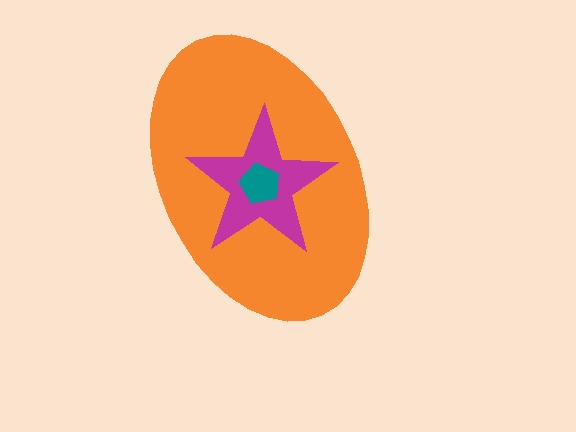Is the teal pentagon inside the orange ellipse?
Yes.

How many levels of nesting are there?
3.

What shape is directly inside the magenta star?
The teal pentagon.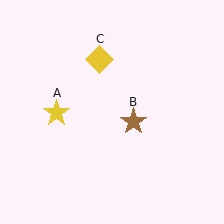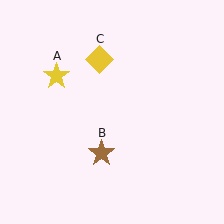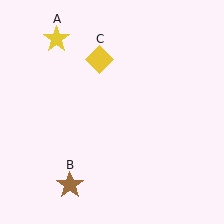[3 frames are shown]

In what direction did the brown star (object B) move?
The brown star (object B) moved down and to the left.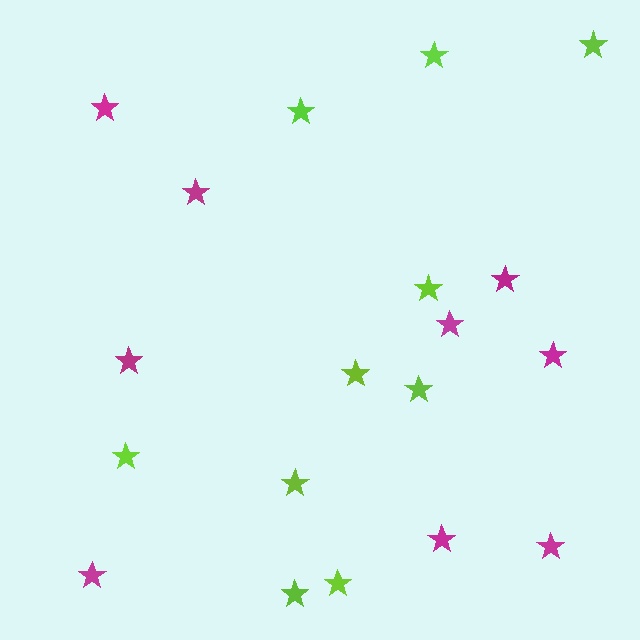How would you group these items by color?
There are 2 groups: one group of magenta stars (9) and one group of lime stars (10).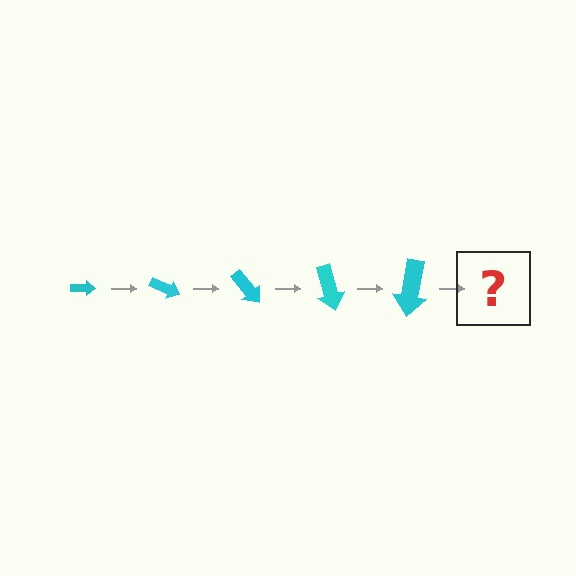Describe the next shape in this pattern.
It should be an arrow, larger than the previous one and rotated 125 degrees from the start.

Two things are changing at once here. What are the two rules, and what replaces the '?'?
The two rules are that the arrow grows larger each step and it rotates 25 degrees each step. The '?' should be an arrow, larger than the previous one and rotated 125 degrees from the start.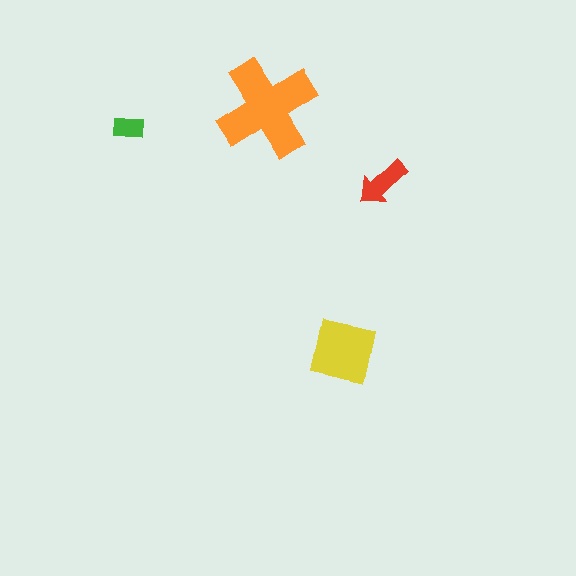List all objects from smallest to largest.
The green rectangle, the red arrow, the yellow square, the orange cross.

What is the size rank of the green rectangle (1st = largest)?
4th.